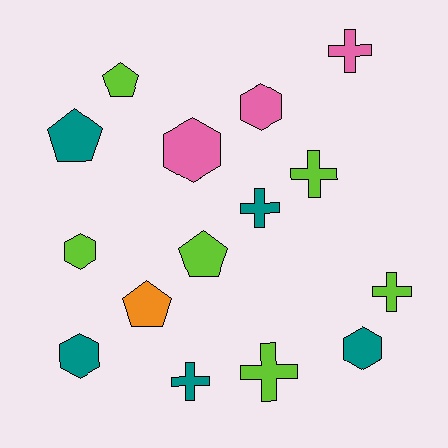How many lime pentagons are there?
There are 2 lime pentagons.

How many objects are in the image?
There are 15 objects.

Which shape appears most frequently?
Cross, with 6 objects.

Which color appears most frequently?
Lime, with 6 objects.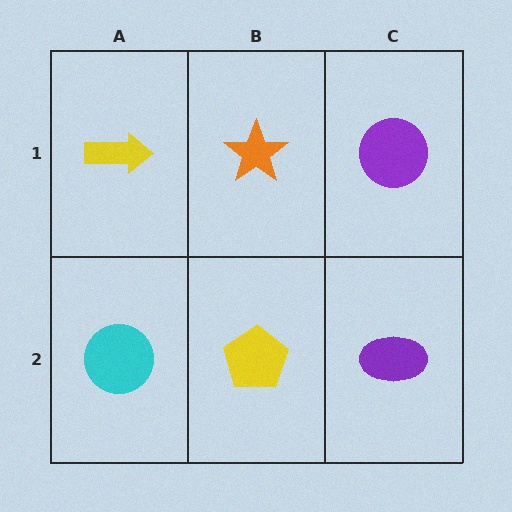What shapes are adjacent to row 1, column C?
A purple ellipse (row 2, column C), an orange star (row 1, column B).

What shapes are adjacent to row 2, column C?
A purple circle (row 1, column C), a yellow pentagon (row 2, column B).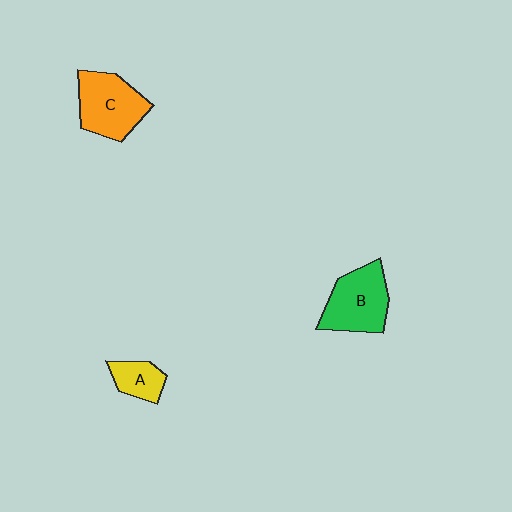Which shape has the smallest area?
Shape A (yellow).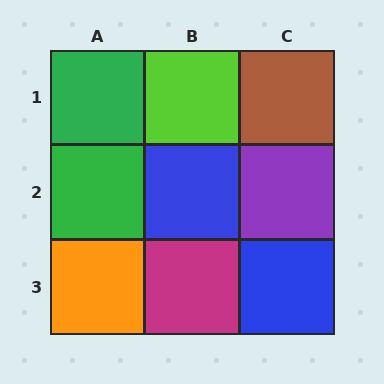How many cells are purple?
1 cell is purple.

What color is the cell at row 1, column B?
Lime.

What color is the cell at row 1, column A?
Green.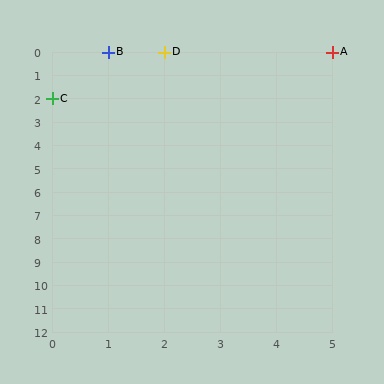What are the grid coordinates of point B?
Point B is at grid coordinates (1, 0).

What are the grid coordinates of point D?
Point D is at grid coordinates (2, 0).